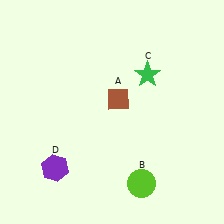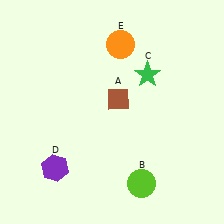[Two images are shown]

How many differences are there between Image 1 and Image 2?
There is 1 difference between the two images.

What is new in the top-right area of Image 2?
An orange circle (E) was added in the top-right area of Image 2.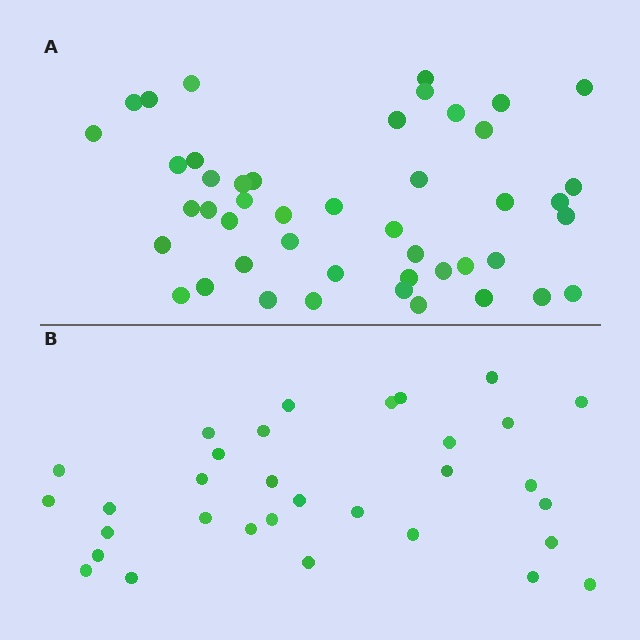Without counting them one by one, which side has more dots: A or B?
Region A (the top region) has more dots.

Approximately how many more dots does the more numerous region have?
Region A has approximately 15 more dots than region B.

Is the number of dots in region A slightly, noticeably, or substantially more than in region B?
Region A has noticeably more, but not dramatically so. The ratio is roughly 1.4 to 1.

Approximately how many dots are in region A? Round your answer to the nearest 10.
About 50 dots. (The exact count is 46, which rounds to 50.)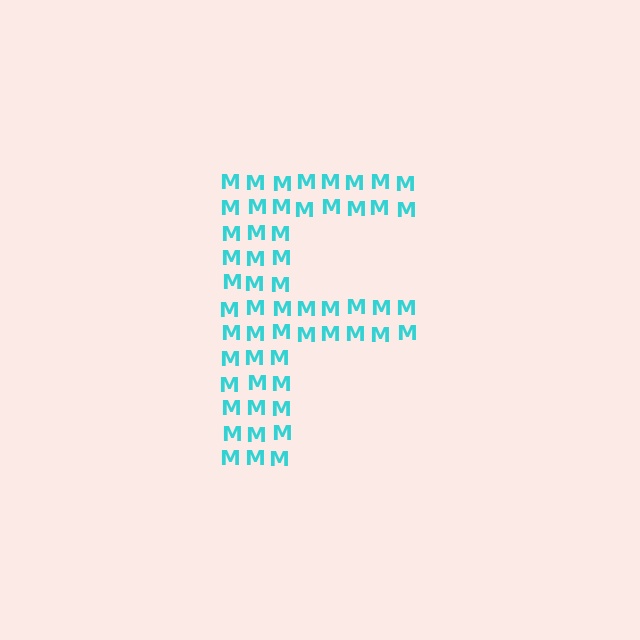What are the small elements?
The small elements are letter M's.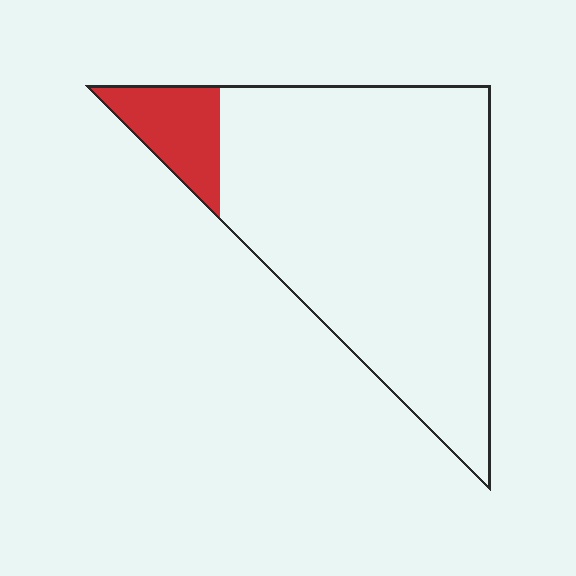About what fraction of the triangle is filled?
About one tenth (1/10).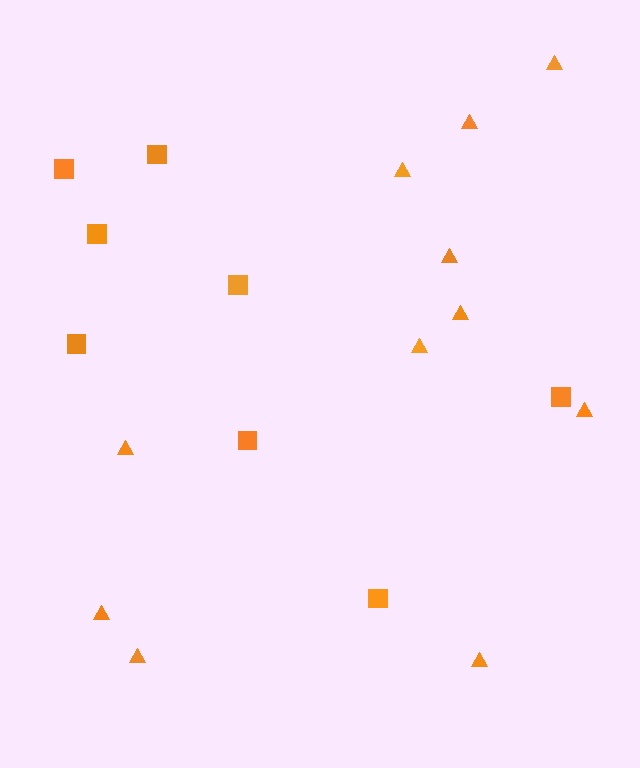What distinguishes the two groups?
There are 2 groups: one group of squares (8) and one group of triangles (11).